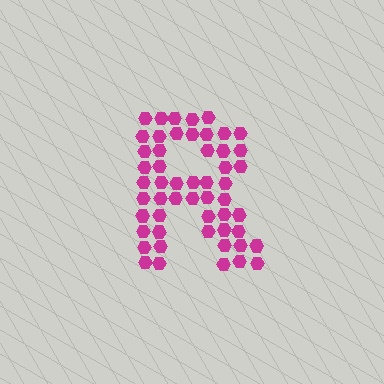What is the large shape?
The large shape is the letter R.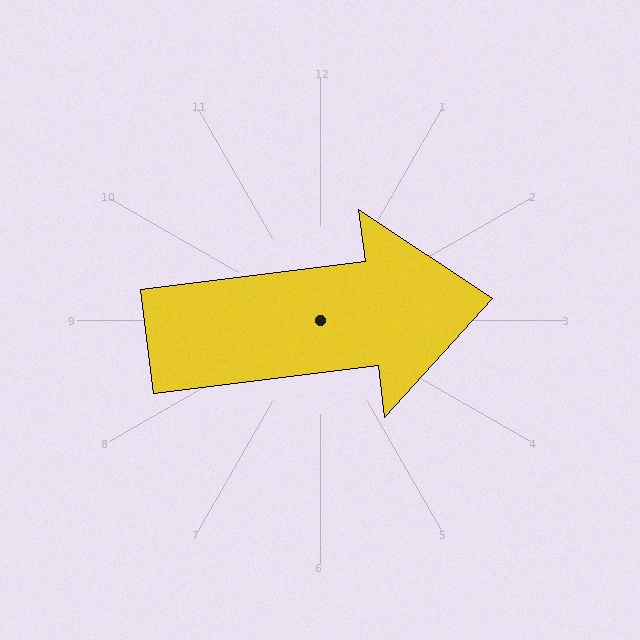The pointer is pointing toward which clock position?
Roughly 3 o'clock.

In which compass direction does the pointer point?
East.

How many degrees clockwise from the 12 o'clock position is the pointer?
Approximately 83 degrees.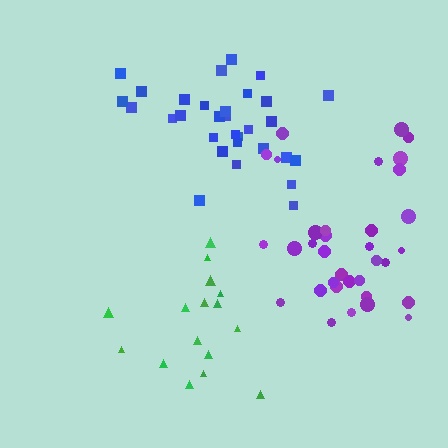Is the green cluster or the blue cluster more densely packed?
Blue.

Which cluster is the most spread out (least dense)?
Green.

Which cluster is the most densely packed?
Blue.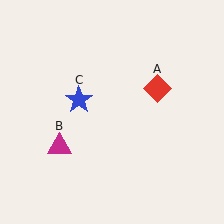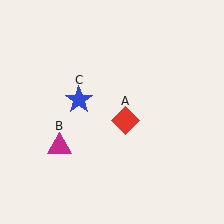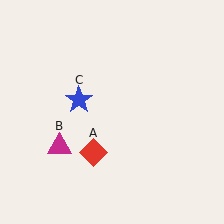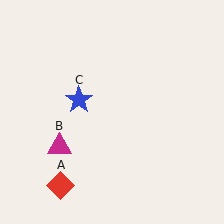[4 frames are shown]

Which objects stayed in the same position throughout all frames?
Magenta triangle (object B) and blue star (object C) remained stationary.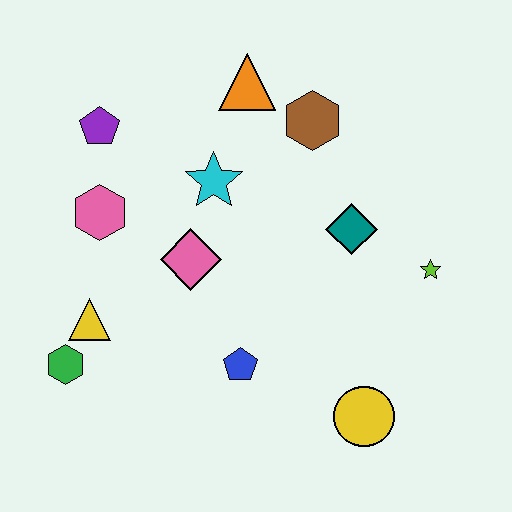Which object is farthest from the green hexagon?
The lime star is farthest from the green hexagon.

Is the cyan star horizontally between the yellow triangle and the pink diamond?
No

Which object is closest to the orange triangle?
The brown hexagon is closest to the orange triangle.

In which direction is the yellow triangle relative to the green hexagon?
The yellow triangle is above the green hexagon.